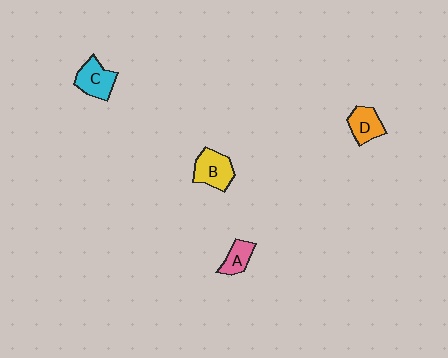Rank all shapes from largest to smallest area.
From largest to smallest: B (yellow), C (cyan), D (orange), A (pink).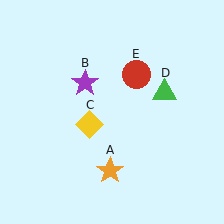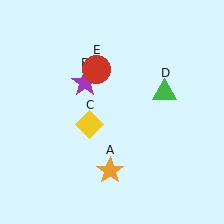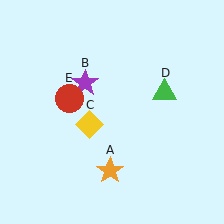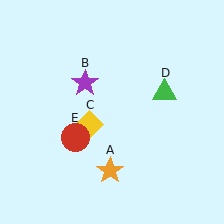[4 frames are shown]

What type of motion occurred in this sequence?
The red circle (object E) rotated counterclockwise around the center of the scene.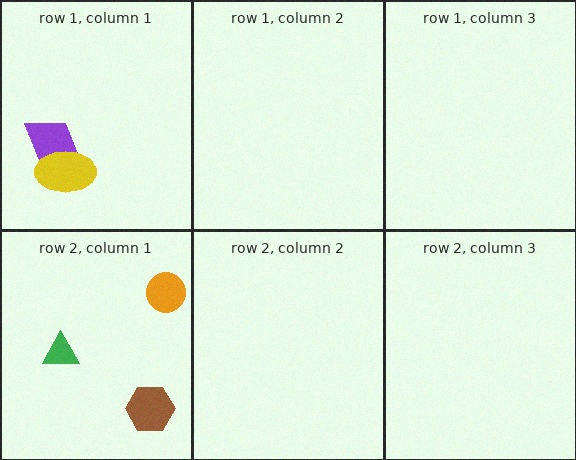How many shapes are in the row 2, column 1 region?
3.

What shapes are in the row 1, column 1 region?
The purple trapezoid, the yellow ellipse.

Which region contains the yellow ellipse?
The row 1, column 1 region.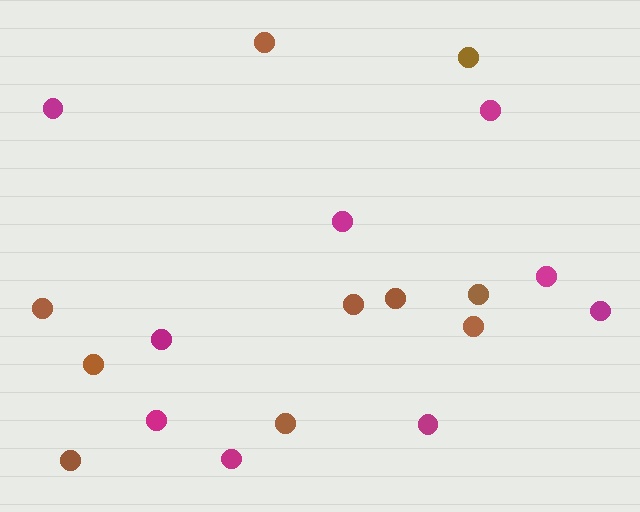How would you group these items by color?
There are 2 groups: one group of brown circles (10) and one group of magenta circles (9).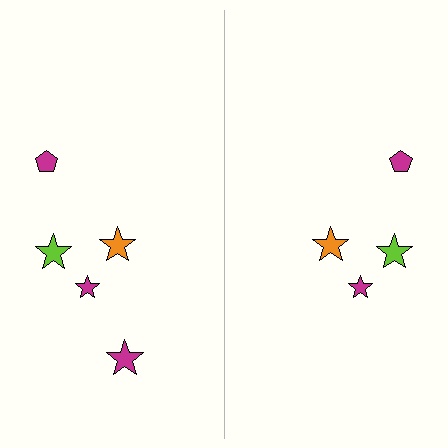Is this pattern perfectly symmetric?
No, the pattern is not perfectly symmetric. A magenta star is missing from the right side.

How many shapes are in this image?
There are 9 shapes in this image.